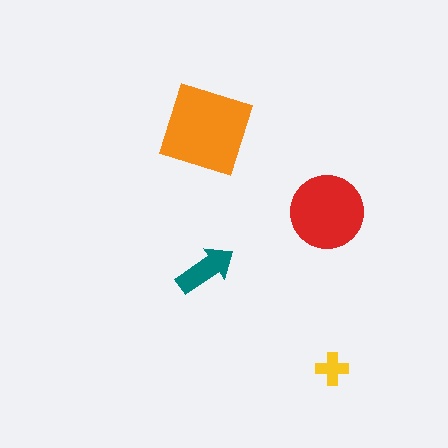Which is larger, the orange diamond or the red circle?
The orange diamond.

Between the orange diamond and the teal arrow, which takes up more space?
The orange diamond.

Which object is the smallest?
The yellow cross.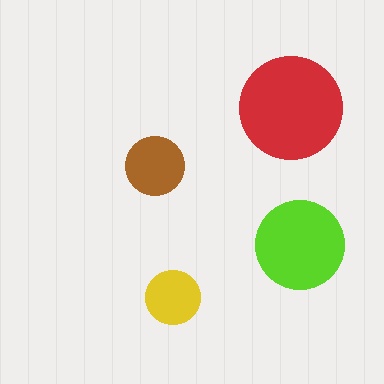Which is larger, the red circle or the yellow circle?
The red one.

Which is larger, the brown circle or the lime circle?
The lime one.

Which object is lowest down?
The yellow circle is bottommost.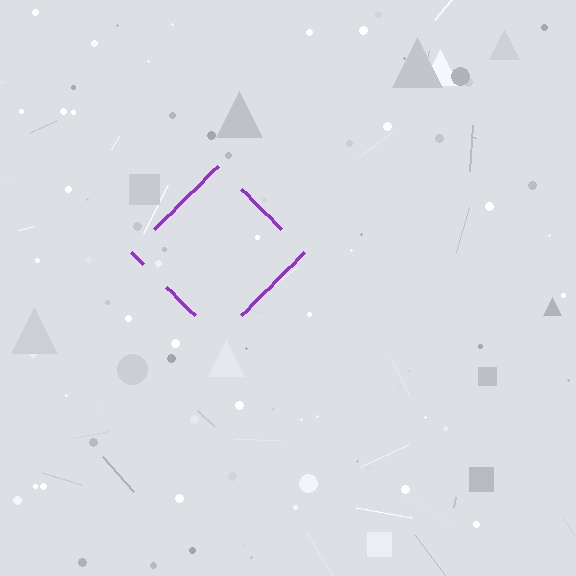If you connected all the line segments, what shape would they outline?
They would outline a diamond.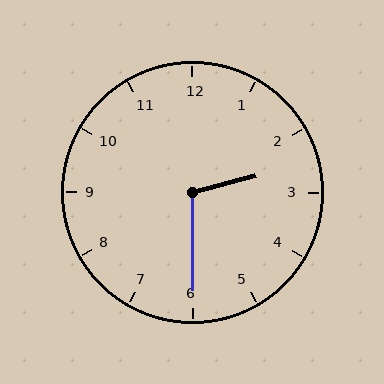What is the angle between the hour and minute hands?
Approximately 105 degrees.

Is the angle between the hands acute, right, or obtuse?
It is obtuse.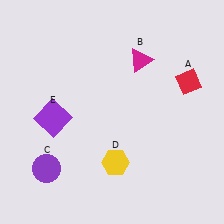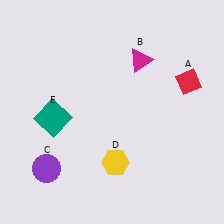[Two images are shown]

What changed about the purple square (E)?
In Image 1, E is purple. In Image 2, it changed to teal.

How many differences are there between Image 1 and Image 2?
There is 1 difference between the two images.